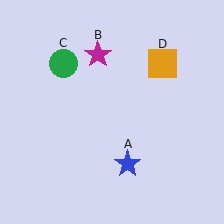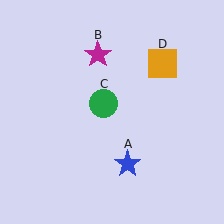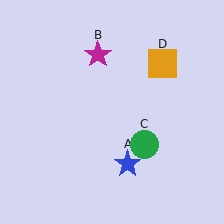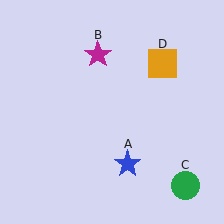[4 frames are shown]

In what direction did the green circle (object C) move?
The green circle (object C) moved down and to the right.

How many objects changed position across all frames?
1 object changed position: green circle (object C).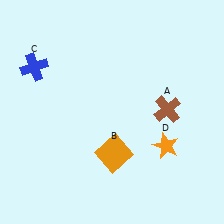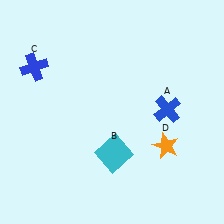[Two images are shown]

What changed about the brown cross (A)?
In Image 1, A is brown. In Image 2, it changed to blue.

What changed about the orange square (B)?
In Image 1, B is orange. In Image 2, it changed to cyan.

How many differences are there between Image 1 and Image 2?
There are 2 differences between the two images.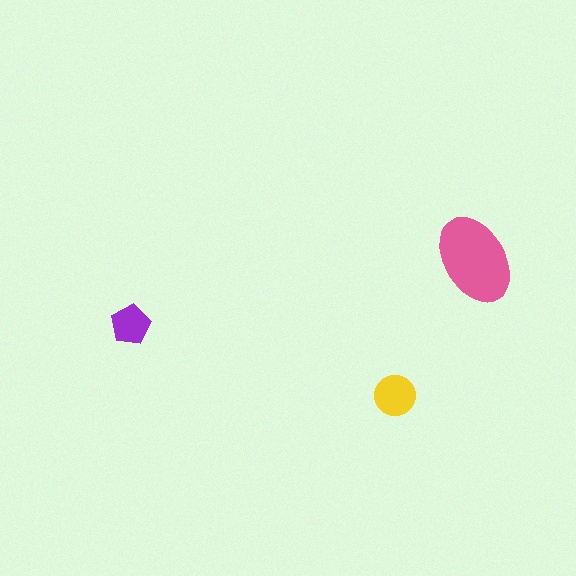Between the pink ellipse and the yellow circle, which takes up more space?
The pink ellipse.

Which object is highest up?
The pink ellipse is topmost.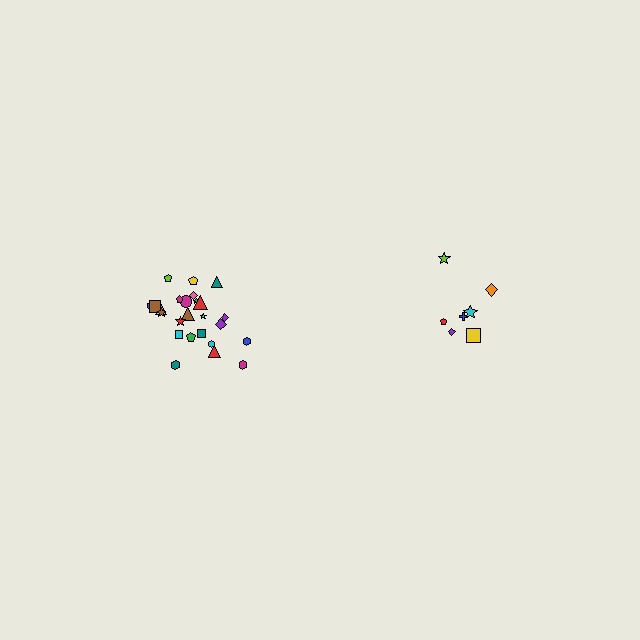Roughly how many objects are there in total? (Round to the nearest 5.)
Roughly 30 objects in total.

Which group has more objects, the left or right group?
The left group.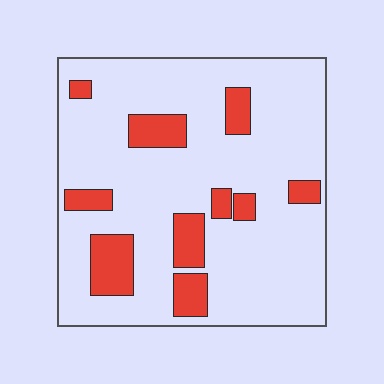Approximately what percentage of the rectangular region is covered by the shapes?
Approximately 20%.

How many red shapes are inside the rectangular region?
10.